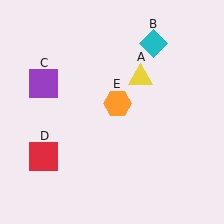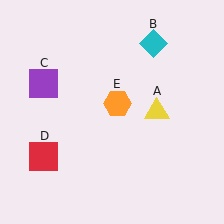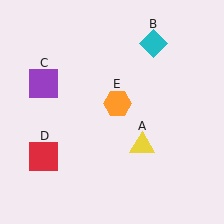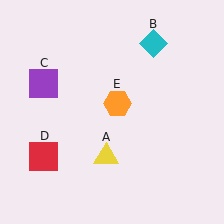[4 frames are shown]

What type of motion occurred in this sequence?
The yellow triangle (object A) rotated clockwise around the center of the scene.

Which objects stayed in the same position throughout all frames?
Cyan diamond (object B) and purple square (object C) and red square (object D) and orange hexagon (object E) remained stationary.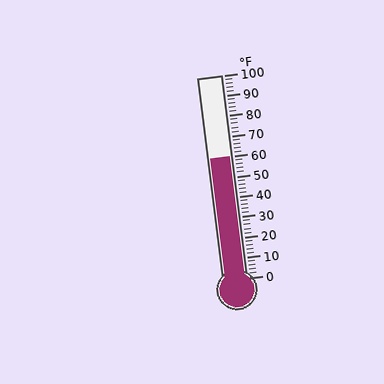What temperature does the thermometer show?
The thermometer shows approximately 60°F.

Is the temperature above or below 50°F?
The temperature is above 50°F.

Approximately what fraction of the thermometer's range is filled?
The thermometer is filled to approximately 60% of its range.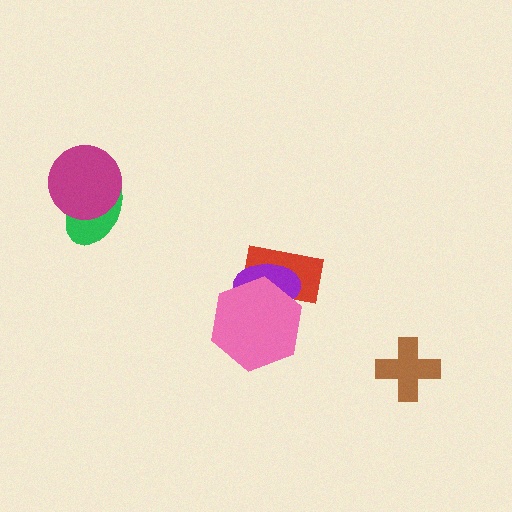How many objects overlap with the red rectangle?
2 objects overlap with the red rectangle.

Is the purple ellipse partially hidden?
Yes, it is partially covered by another shape.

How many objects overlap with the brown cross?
0 objects overlap with the brown cross.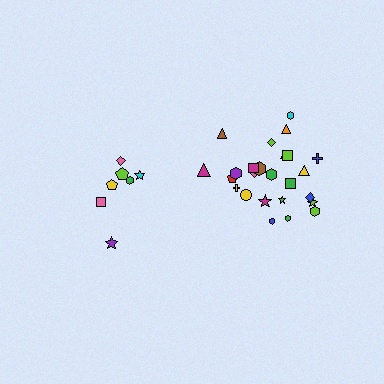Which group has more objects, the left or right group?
The right group.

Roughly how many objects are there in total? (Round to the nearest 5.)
Roughly 30 objects in total.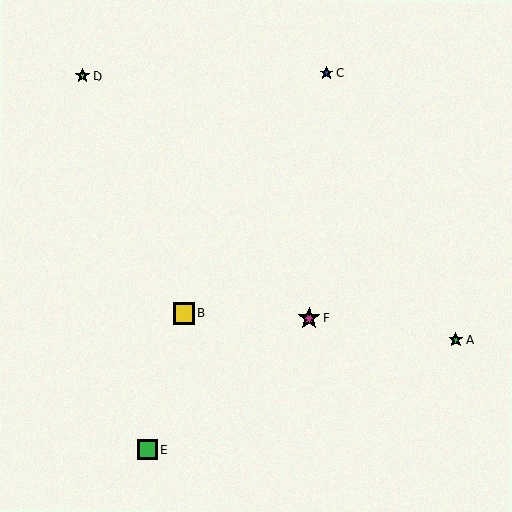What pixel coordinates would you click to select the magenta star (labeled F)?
Click at (309, 318) to select the magenta star F.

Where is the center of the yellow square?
The center of the yellow square is at (184, 313).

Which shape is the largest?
The magenta star (labeled F) is the largest.